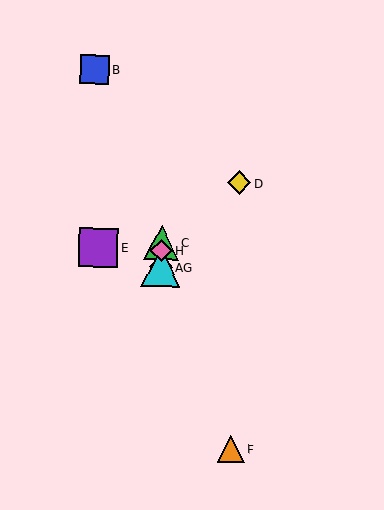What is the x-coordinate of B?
Object B is at x≈95.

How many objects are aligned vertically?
4 objects (A, C, G, H) are aligned vertically.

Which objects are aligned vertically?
Objects A, C, G, H are aligned vertically.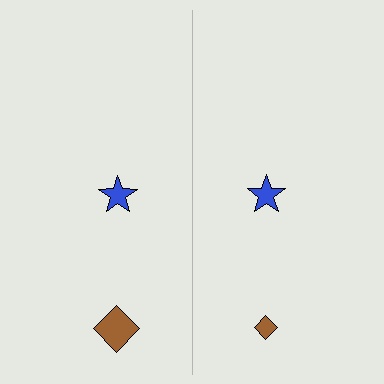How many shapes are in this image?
There are 4 shapes in this image.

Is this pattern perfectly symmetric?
No, the pattern is not perfectly symmetric. The brown diamond on the right side has a different size than its mirror counterpart.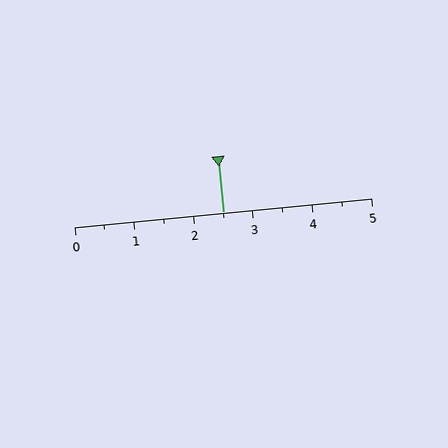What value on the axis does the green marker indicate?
The marker indicates approximately 2.5.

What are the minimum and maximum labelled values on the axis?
The axis runs from 0 to 5.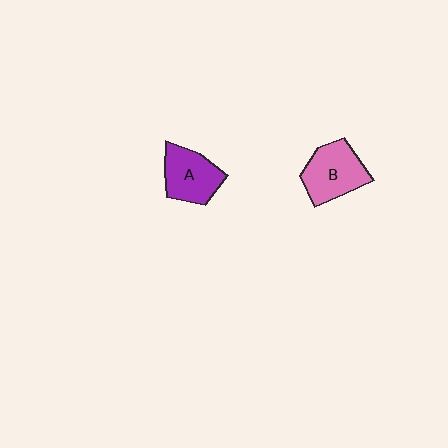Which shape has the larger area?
Shape B (pink).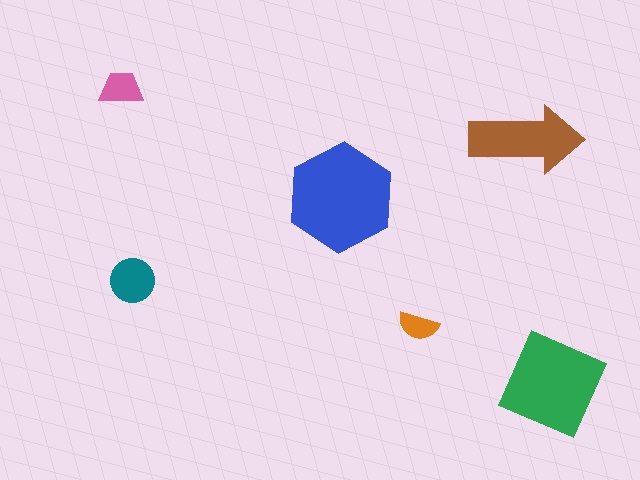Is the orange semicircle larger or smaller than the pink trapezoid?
Smaller.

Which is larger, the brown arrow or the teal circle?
The brown arrow.